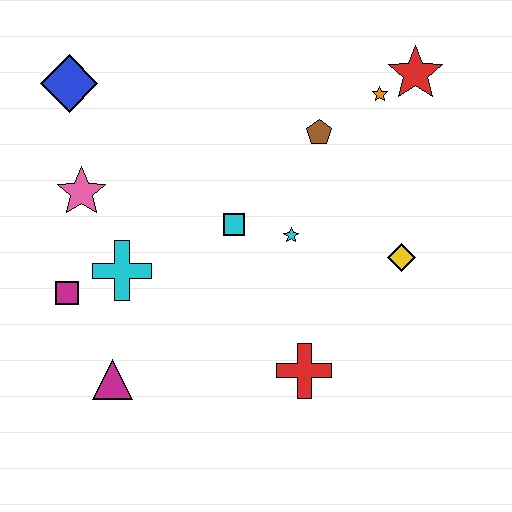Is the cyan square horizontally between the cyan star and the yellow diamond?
No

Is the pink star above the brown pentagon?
No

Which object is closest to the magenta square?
The cyan cross is closest to the magenta square.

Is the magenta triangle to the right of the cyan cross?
No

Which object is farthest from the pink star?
The red star is farthest from the pink star.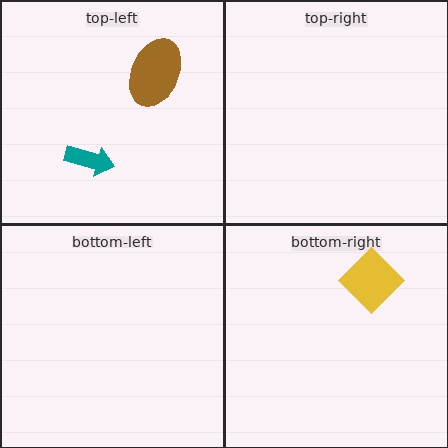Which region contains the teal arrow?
The top-left region.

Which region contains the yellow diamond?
The bottom-right region.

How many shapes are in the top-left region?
2.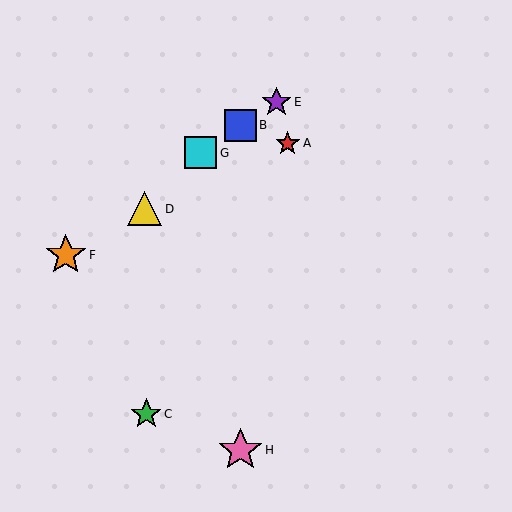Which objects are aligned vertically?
Objects B, H are aligned vertically.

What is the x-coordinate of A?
Object A is at x≈288.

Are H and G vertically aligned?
No, H is at x≈240 and G is at x≈201.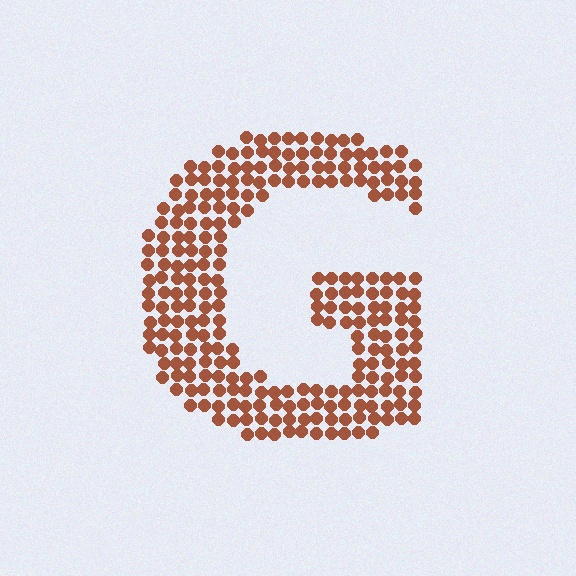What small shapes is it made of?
It is made of small circles.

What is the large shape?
The large shape is the letter G.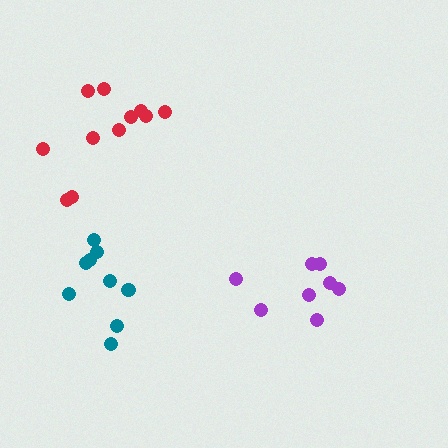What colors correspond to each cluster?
The clusters are colored: teal, purple, red.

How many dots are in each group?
Group 1: 9 dots, Group 2: 8 dots, Group 3: 11 dots (28 total).